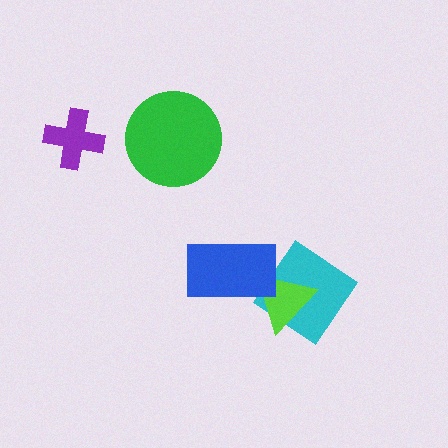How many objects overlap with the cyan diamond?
1 object overlaps with the cyan diamond.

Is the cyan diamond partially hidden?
Yes, it is partially covered by another shape.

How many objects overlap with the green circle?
0 objects overlap with the green circle.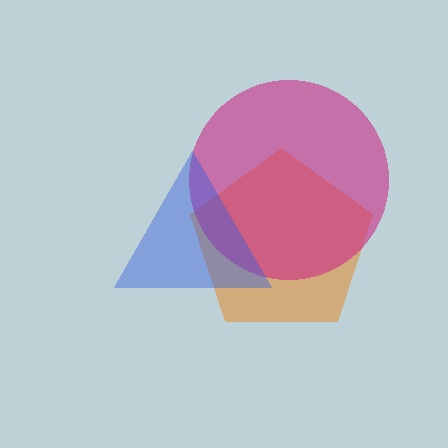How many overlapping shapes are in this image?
There are 3 overlapping shapes in the image.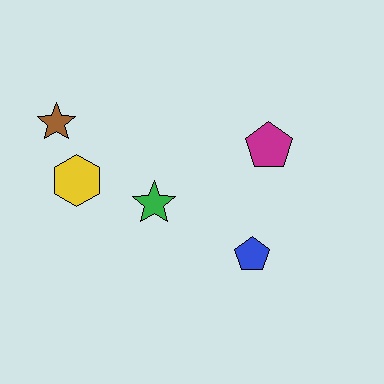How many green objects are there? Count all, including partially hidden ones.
There is 1 green object.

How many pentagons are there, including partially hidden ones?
There are 2 pentagons.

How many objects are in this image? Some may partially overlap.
There are 5 objects.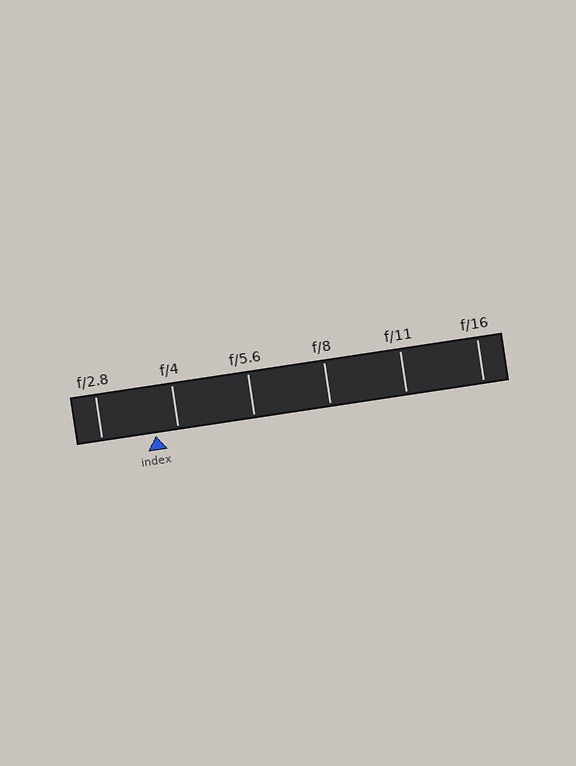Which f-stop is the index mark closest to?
The index mark is closest to f/4.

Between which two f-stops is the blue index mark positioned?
The index mark is between f/2.8 and f/4.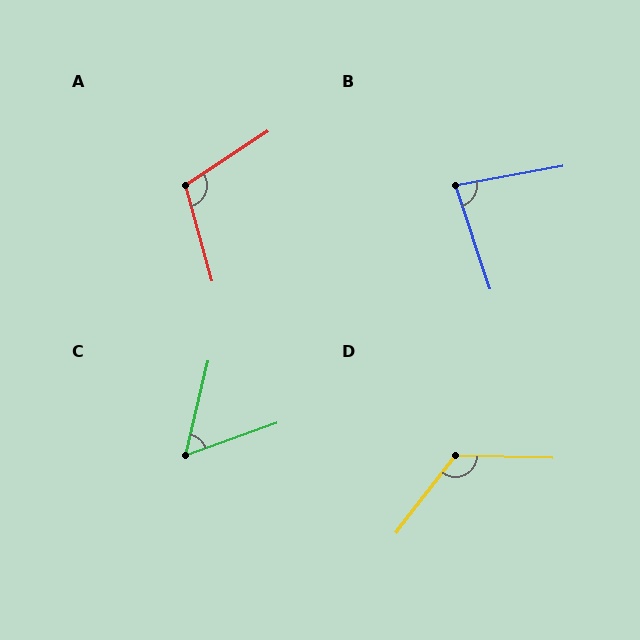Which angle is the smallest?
C, at approximately 57 degrees.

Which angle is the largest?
D, at approximately 126 degrees.